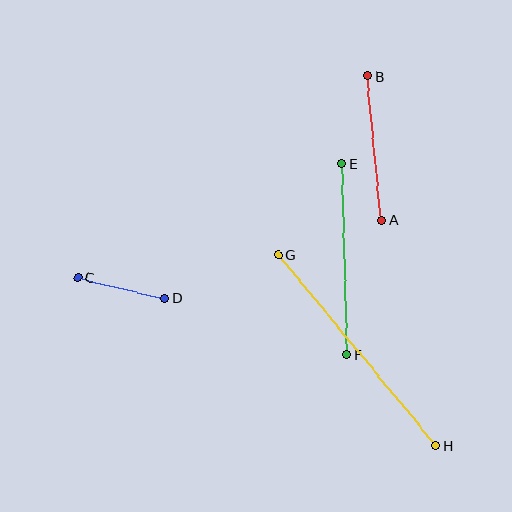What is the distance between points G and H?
The distance is approximately 248 pixels.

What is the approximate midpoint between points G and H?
The midpoint is at approximately (357, 350) pixels.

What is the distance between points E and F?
The distance is approximately 191 pixels.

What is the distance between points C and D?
The distance is approximately 90 pixels.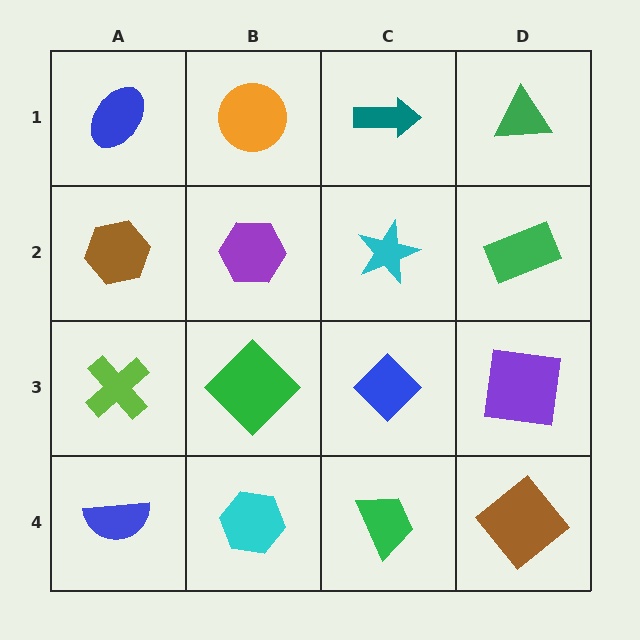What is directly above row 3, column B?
A purple hexagon.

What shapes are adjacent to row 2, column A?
A blue ellipse (row 1, column A), a lime cross (row 3, column A), a purple hexagon (row 2, column B).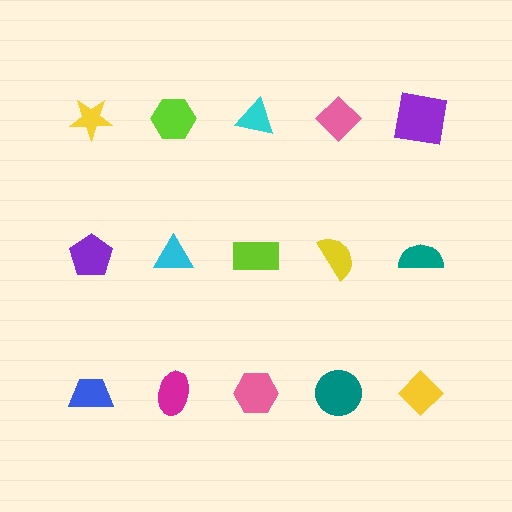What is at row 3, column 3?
A pink hexagon.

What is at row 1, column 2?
A lime hexagon.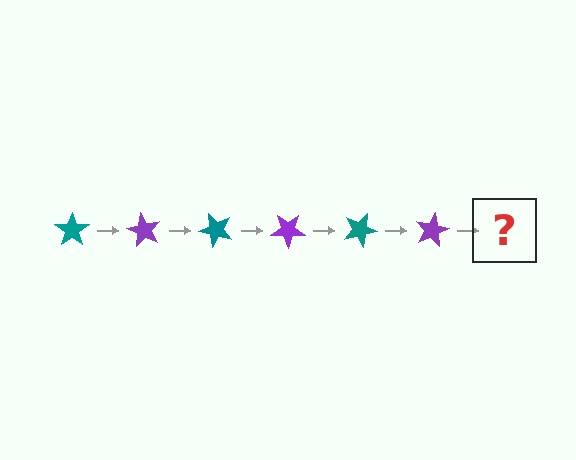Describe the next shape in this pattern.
It should be a teal star, rotated 360 degrees from the start.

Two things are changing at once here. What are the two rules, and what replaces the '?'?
The two rules are that it rotates 60 degrees each step and the color cycles through teal and purple. The '?' should be a teal star, rotated 360 degrees from the start.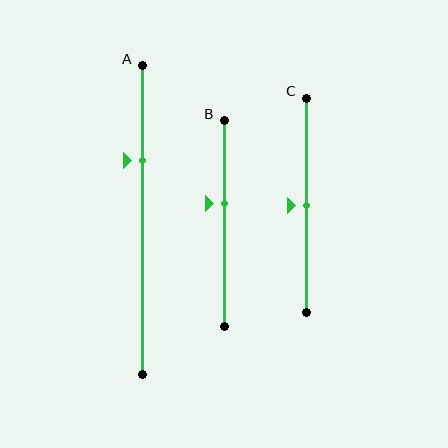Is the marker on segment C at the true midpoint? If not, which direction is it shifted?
Yes, the marker on segment C is at the true midpoint.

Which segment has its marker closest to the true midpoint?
Segment C has its marker closest to the true midpoint.